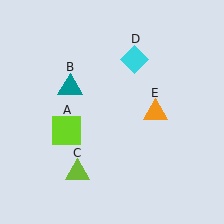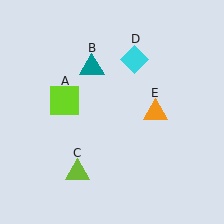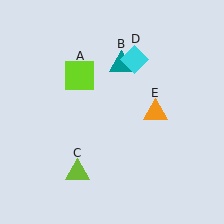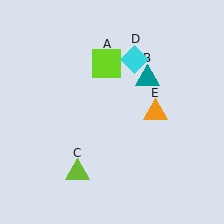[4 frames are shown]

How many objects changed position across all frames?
2 objects changed position: lime square (object A), teal triangle (object B).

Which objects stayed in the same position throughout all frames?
Lime triangle (object C) and cyan diamond (object D) and orange triangle (object E) remained stationary.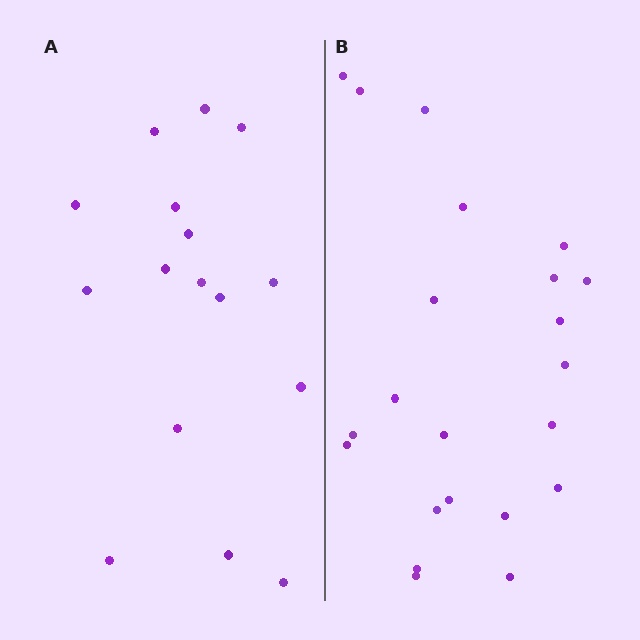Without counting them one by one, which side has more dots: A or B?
Region B (the right region) has more dots.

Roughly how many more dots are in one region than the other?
Region B has about 6 more dots than region A.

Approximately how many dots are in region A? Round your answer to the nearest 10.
About 20 dots. (The exact count is 16, which rounds to 20.)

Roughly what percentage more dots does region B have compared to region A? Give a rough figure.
About 40% more.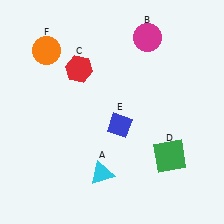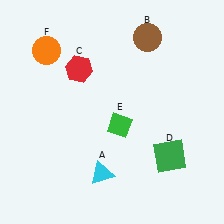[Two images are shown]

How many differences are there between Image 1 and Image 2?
There are 2 differences between the two images.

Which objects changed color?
B changed from magenta to brown. E changed from blue to green.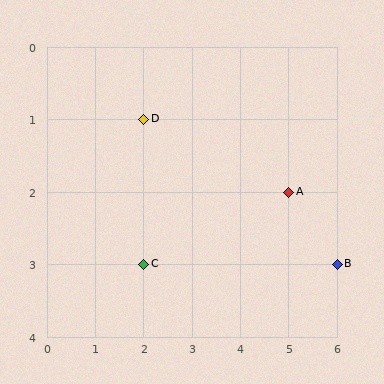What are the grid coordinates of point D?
Point D is at grid coordinates (2, 1).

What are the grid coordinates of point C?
Point C is at grid coordinates (2, 3).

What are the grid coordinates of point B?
Point B is at grid coordinates (6, 3).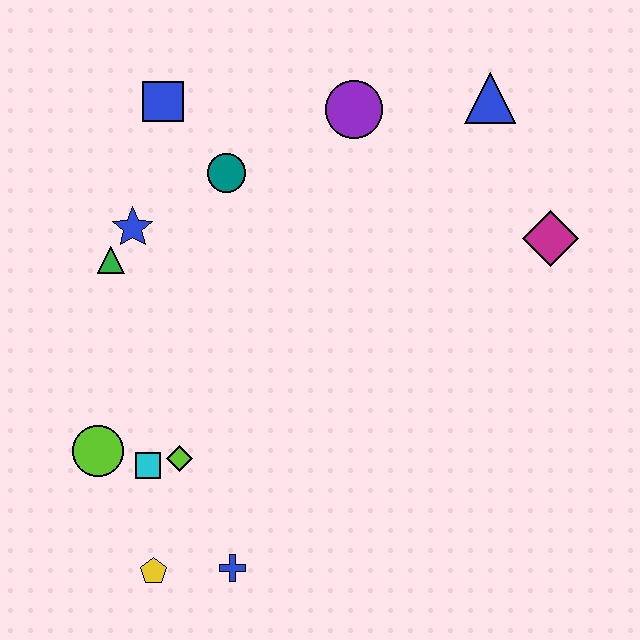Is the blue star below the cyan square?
No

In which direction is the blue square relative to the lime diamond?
The blue square is above the lime diamond.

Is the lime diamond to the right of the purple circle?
No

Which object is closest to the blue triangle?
The purple circle is closest to the blue triangle.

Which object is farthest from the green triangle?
The magenta diamond is farthest from the green triangle.